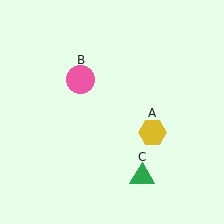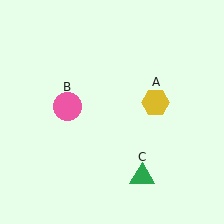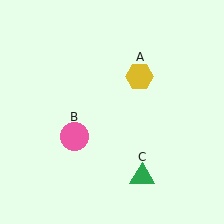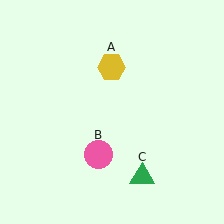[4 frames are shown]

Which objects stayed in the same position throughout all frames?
Green triangle (object C) remained stationary.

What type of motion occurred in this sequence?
The yellow hexagon (object A), pink circle (object B) rotated counterclockwise around the center of the scene.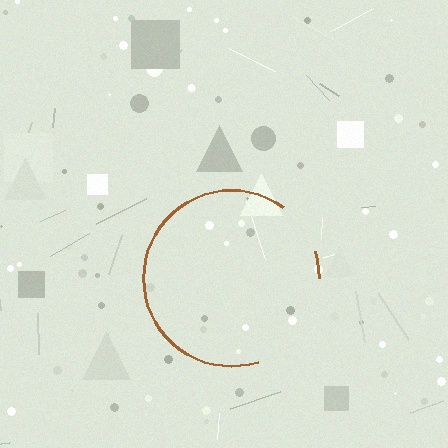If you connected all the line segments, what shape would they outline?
They would outline a circle.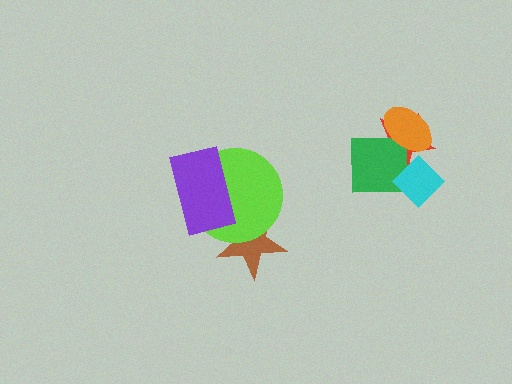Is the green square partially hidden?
Yes, it is partially covered by another shape.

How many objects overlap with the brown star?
1 object overlaps with the brown star.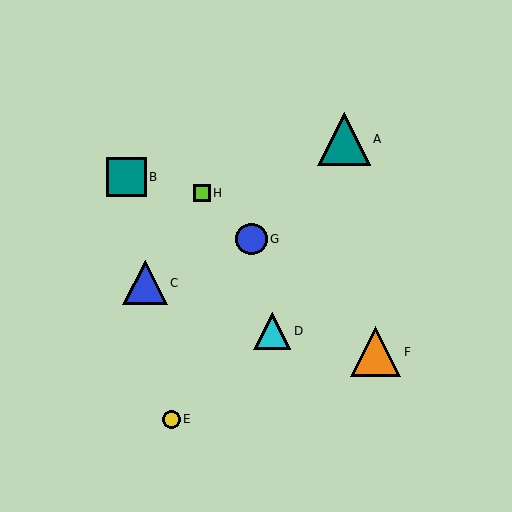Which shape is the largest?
The teal triangle (labeled A) is the largest.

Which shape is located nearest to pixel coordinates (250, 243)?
The blue circle (labeled G) at (251, 239) is nearest to that location.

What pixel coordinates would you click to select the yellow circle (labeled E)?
Click at (171, 419) to select the yellow circle E.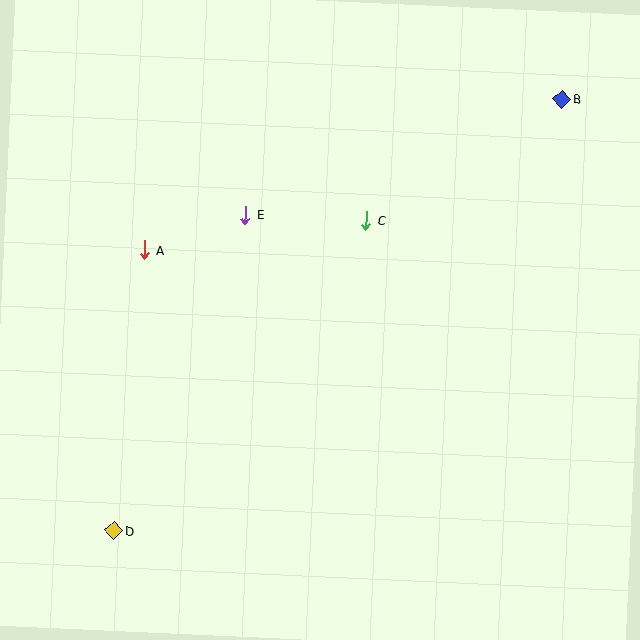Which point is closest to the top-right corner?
Point B is closest to the top-right corner.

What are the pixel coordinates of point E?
Point E is at (245, 215).